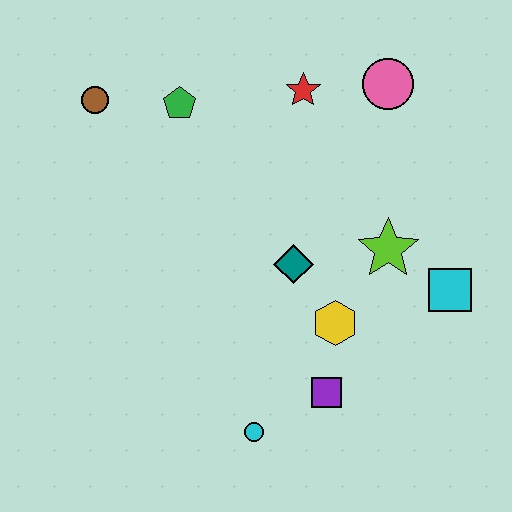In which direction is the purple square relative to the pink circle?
The purple square is below the pink circle.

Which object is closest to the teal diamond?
The yellow hexagon is closest to the teal diamond.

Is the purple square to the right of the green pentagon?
Yes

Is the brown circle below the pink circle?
Yes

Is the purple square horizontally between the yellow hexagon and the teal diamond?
Yes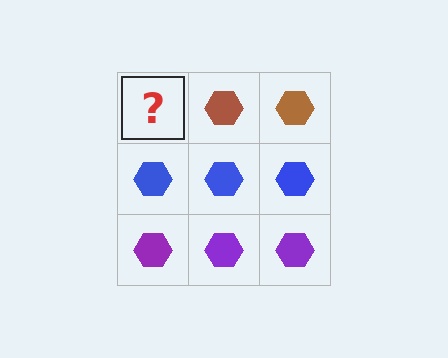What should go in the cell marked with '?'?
The missing cell should contain a brown hexagon.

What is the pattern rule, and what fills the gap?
The rule is that each row has a consistent color. The gap should be filled with a brown hexagon.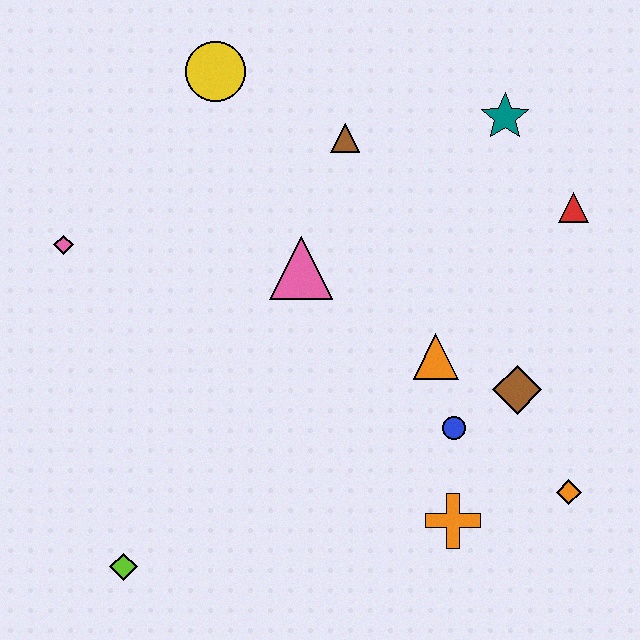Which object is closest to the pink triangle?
The brown triangle is closest to the pink triangle.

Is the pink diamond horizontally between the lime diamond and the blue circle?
No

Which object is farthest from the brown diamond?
The pink diamond is farthest from the brown diamond.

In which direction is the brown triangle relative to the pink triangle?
The brown triangle is above the pink triangle.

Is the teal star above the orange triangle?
Yes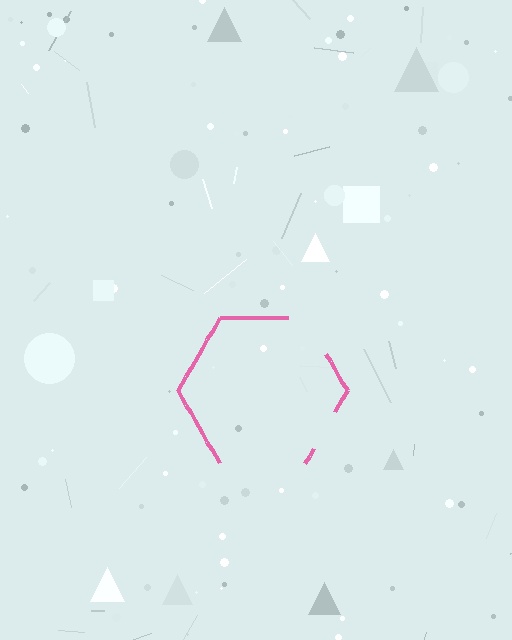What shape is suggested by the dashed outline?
The dashed outline suggests a hexagon.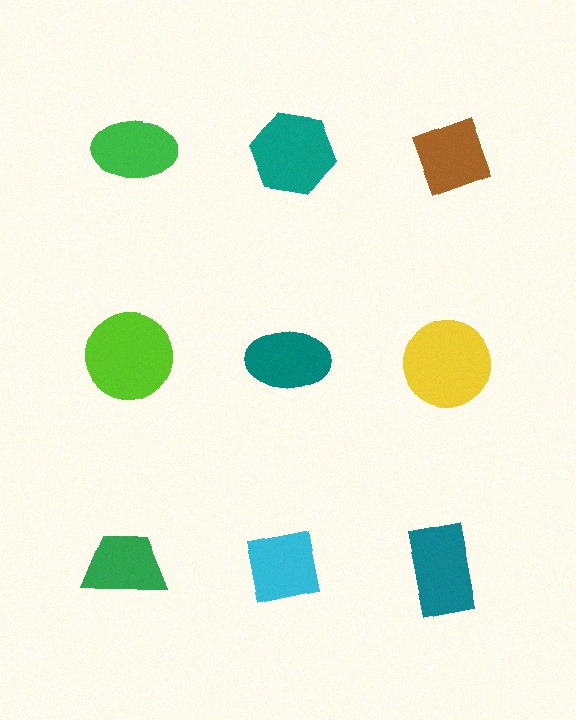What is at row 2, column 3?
A yellow circle.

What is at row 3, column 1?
A green trapezoid.